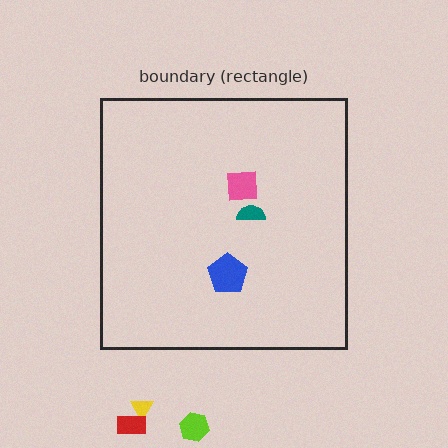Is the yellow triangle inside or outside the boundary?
Outside.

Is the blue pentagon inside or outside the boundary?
Inside.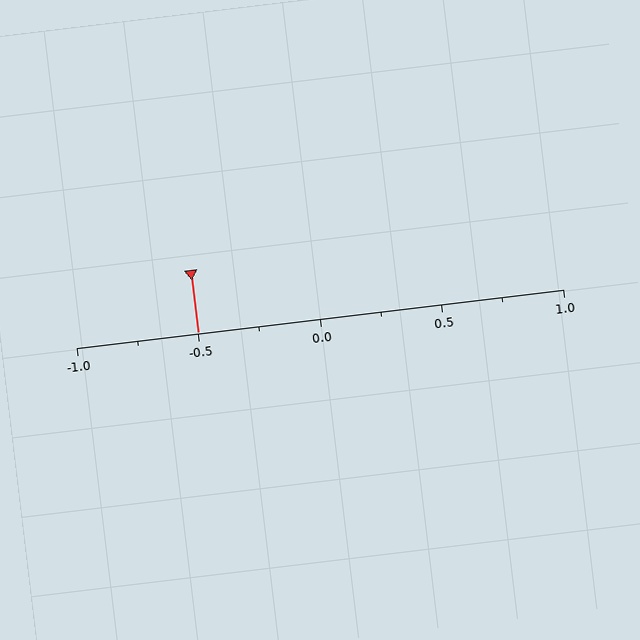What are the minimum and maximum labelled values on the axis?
The axis runs from -1.0 to 1.0.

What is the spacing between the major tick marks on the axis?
The major ticks are spaced 0.5 apart.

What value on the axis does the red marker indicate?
The marker indicates approximately -0.5.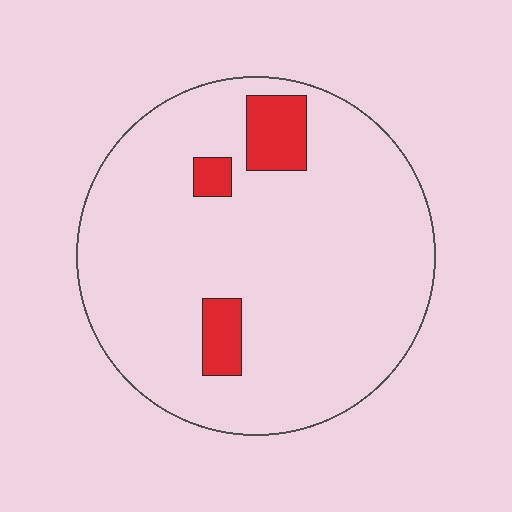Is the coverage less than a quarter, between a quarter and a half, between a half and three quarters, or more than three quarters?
Less than a quarter.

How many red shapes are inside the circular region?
3.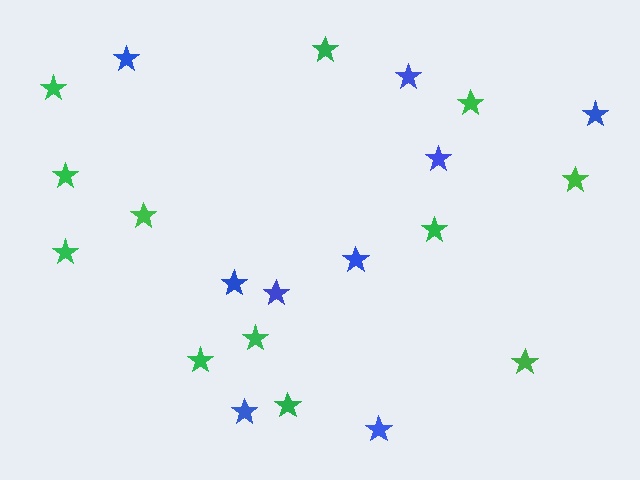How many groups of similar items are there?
There are 2 groups: one group of blue stars (9) and one group of green stars (12).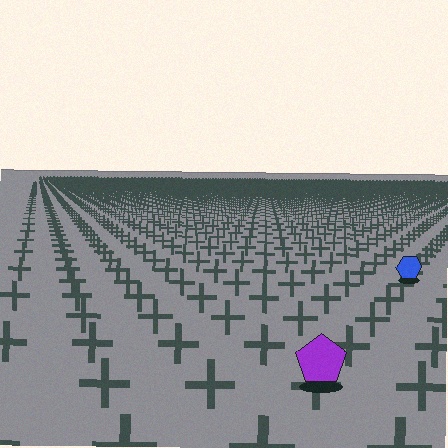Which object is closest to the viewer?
The purple pentagon is closest. The texture marks near it are larger and more spread out.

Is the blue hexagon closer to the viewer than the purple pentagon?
No. The purple pentagon is closer — you can tell from the texture gradient: the ground texture is coarser near it.